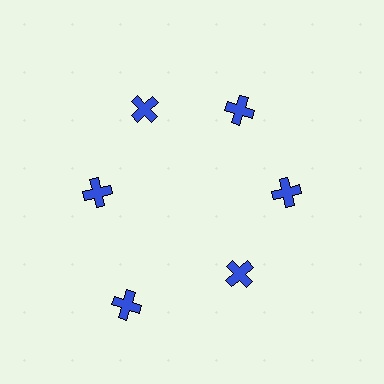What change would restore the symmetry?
The symmetry would be restored by moving it inward, back onto the ring so that all 6 crosses sit at equal angles and equal distance from the center.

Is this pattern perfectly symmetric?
No. The 6 blue crosses are arranged in a ring, but one element near the 7 o'clock position is pushed outward from the center, breaking the 6-fold rotational symmetry.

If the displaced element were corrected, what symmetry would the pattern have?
It would have 6-fold rotational symmetry — the pattern would map onto itself every 60 degrees.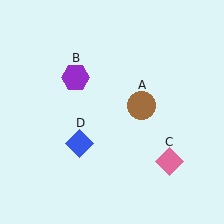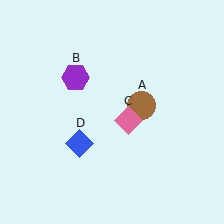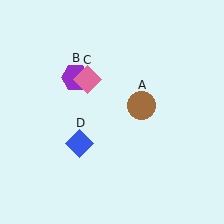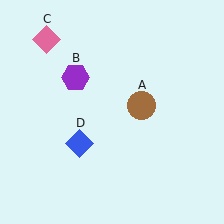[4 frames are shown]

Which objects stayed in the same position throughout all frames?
Brown circle (object A) and purple hexagon (object B) and blue diamond (object D) remained stationary.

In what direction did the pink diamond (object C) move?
The pink diamond (object C) moved up and to the left.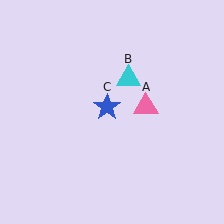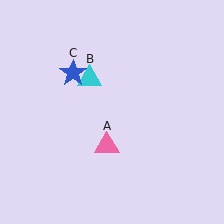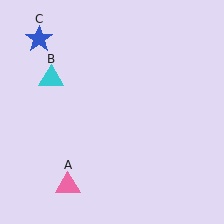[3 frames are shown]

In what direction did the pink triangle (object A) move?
The pink triangle (object A) moved down and to the left.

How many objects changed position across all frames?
3 objects changed position: pink triangle (object A), cyan triangle (object B), blue star (object C).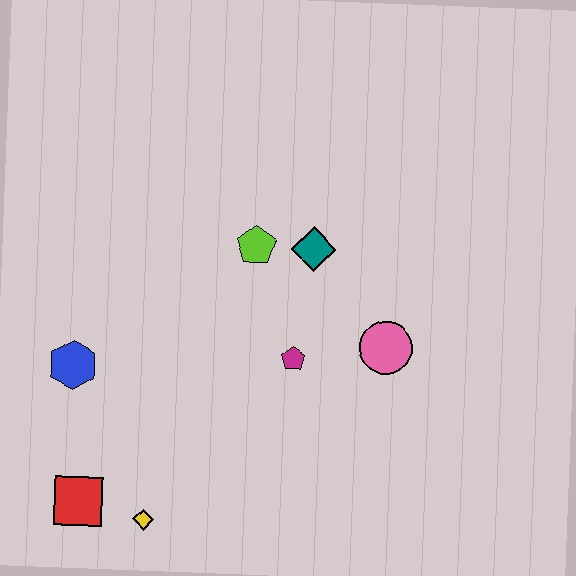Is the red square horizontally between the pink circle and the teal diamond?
No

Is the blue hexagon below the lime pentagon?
Yes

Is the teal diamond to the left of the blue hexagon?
No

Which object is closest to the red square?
The yellow diamond is closest to the red square.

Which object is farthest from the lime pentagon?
The red square is farthest from the lime pentagon.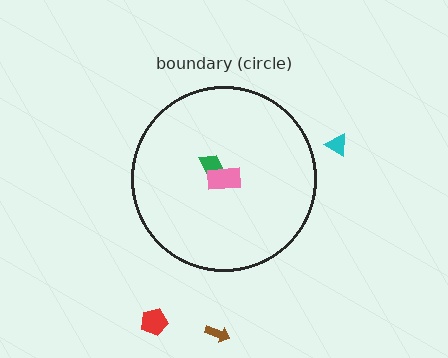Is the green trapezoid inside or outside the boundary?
Inside.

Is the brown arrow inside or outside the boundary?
Outside.